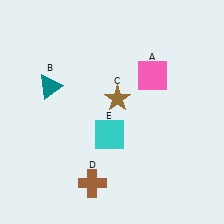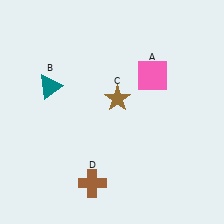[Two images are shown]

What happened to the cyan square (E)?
The cyan square (E) was removed in Image 2. It was in the bottom-left area of Image 1.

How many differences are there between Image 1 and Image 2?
There is 1 difference between the two images.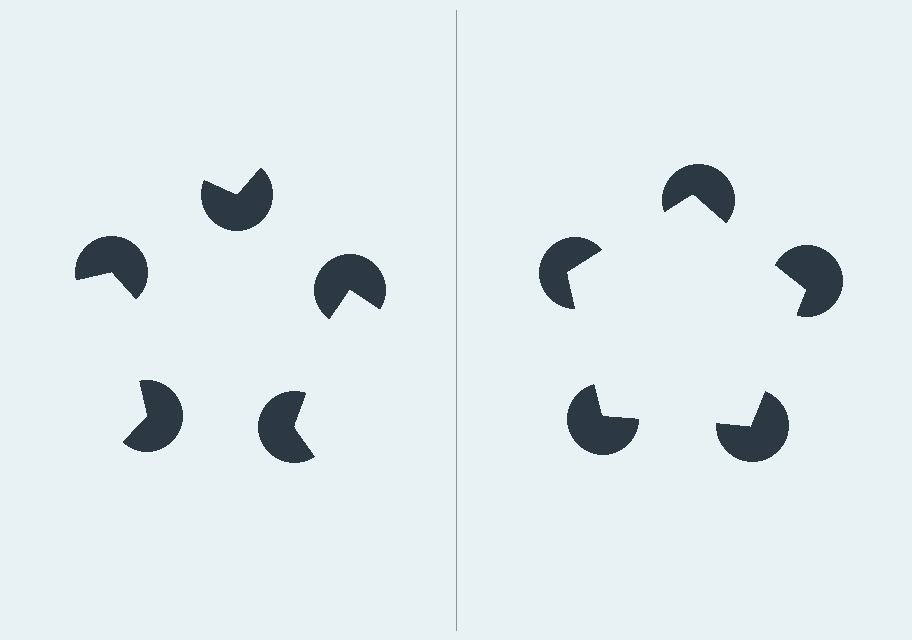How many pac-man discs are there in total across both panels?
10 — 5 on each side.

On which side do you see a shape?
An illusory pentagon appears on the right side. On the left side the wedge cuts are rotated, so no coherent shape forms.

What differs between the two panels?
The pac-man discs are positioned identically on both sides; only the wedge orientations differ. On the right they align to a pentagon; on the left they are misaligned.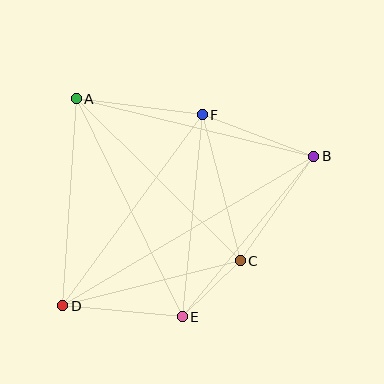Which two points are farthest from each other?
Points B and D are farthest from each other.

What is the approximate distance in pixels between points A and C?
The distance between A and C is approximately 231 pixels.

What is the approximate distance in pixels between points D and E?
The distance between D and E is approximately 120 pixels.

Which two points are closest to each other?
Points C and E are closest to each other.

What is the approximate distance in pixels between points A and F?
The distance between A and F is approximately 127 pixels.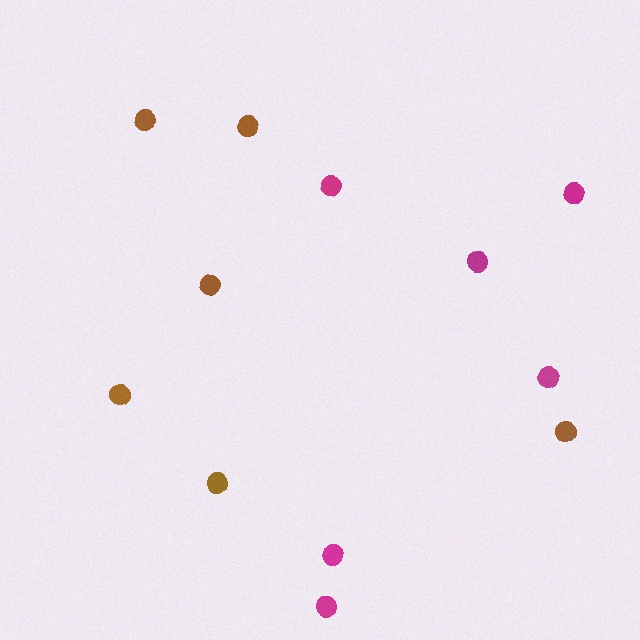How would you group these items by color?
There are 2 groups: one group of magenta circles (6) and one group of brown circles (6).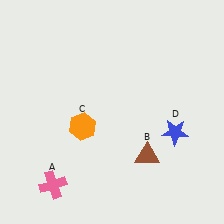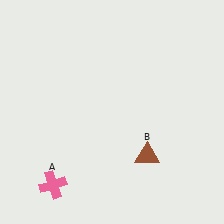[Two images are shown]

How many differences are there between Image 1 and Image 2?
There are 2 differences between the two images.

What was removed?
The orange hexagon (C), the blue star (D) were removed in Image 2.